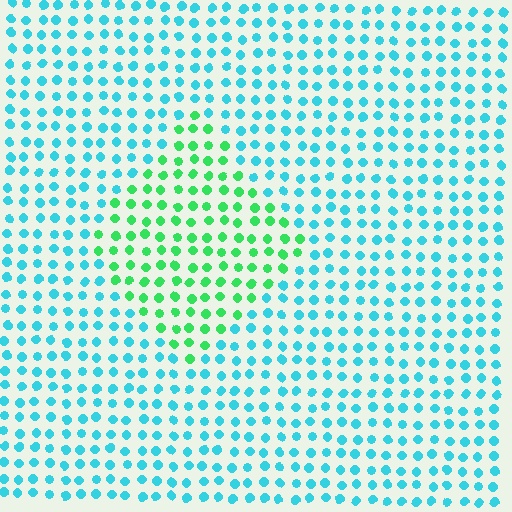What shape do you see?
I see a diamond.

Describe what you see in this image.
The image is filled with small cyan elements in a uniform arrangement. A diamond-shaped region is visible where the elements are tinted to a slightly different hue, forming a subtle color boundary.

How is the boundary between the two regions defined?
The boundary is defined purely by a slight shift in hue (about 52 degrees). Spacing, size, and orientation are identical on both sides.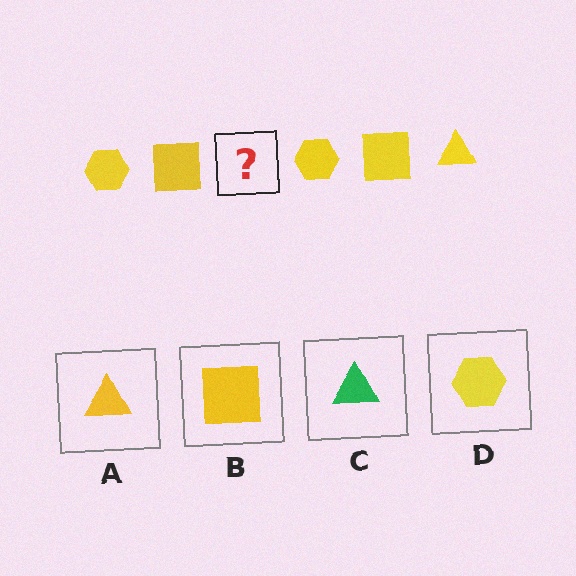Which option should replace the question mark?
Option A.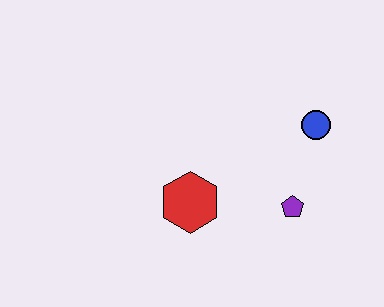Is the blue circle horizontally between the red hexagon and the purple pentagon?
No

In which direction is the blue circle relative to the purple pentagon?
The blue circle is above the purple pentagon.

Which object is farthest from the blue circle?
The red hexagon is farthest from the blue circle.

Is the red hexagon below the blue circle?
Yes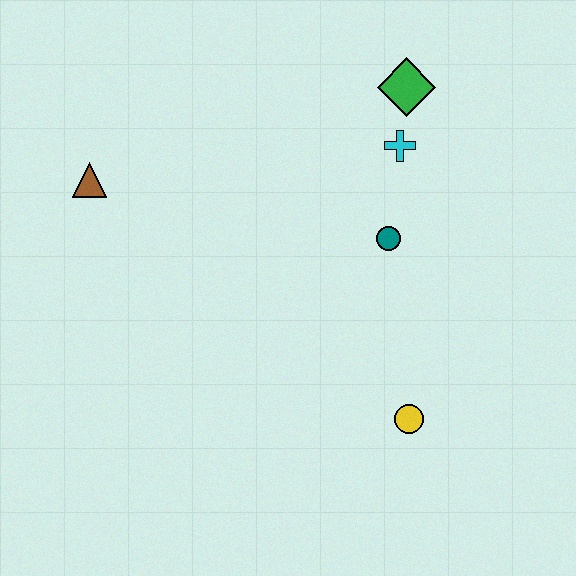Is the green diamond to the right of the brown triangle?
Yes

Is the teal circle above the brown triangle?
No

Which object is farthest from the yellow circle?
The brown triangle is farthest from the yellow circle.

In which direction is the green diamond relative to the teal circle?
The green diamond is above the teal circle.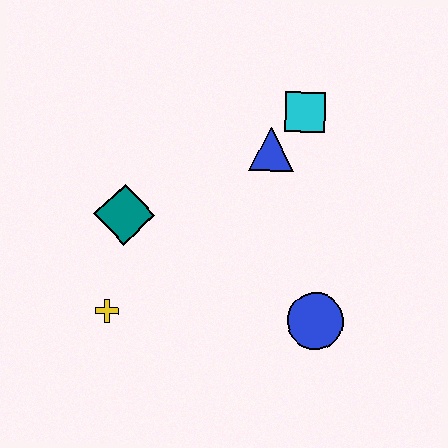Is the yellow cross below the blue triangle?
Yes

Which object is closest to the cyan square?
The blue triangle is closest to the cyan square.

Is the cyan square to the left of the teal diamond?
No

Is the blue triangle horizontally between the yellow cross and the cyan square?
Yes